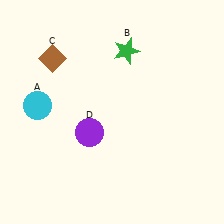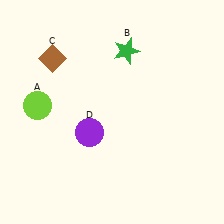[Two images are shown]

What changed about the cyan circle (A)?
In Image 1, A is cyan. In Image 2, it changed to lime.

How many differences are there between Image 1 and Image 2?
There is 1 difference between the two images.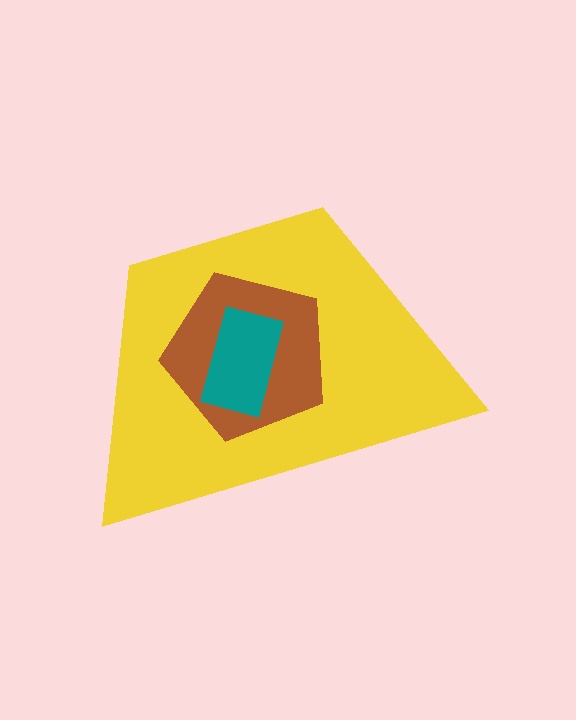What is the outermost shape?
The yellow trapezoid.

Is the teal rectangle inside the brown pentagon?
Yes.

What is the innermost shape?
The teal rectangle.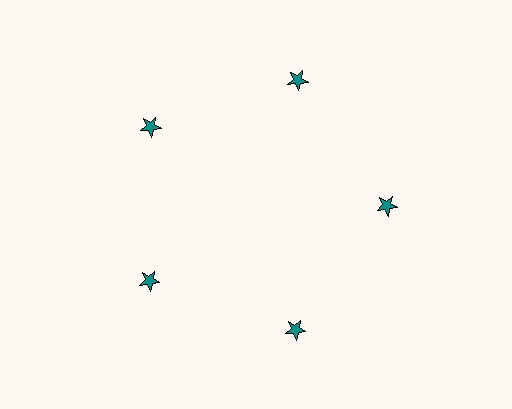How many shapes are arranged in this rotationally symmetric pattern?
There are 5 shapes, arranged in 5 groups of 1.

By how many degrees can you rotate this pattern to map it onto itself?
The pattern maps onto itself every 72 degrees of rotation.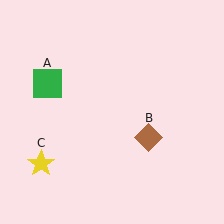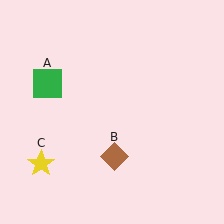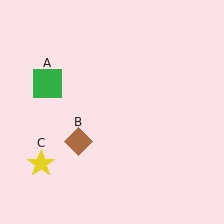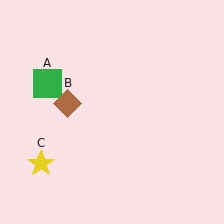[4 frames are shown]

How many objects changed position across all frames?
1 object changed position: brown diamond (object B).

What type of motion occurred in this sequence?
The brown diamond (object B) rotated clockwise around the center of the scene.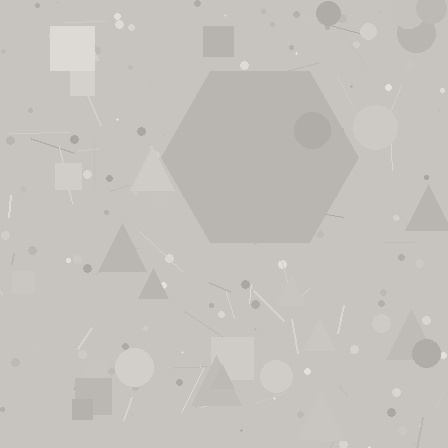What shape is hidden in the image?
A hexagon is hidden in the image.